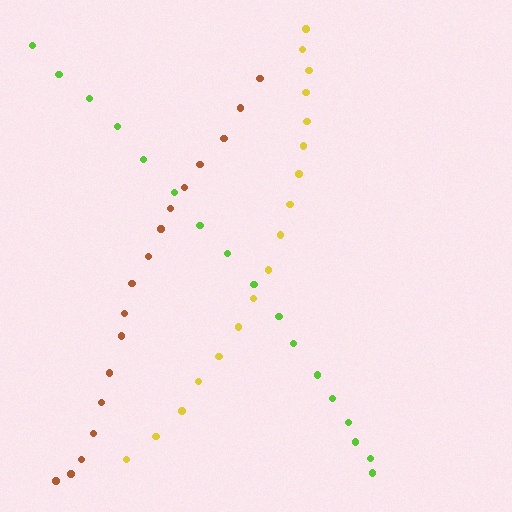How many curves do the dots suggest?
There are 3 distinct paths.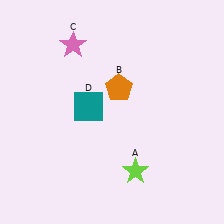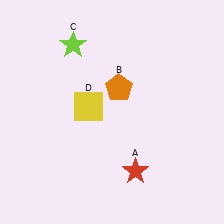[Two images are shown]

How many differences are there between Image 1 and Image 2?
There are 3 differences between the two images.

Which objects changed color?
A changed from lime to red. C changed from pink to lime. D changed from teal to yellow.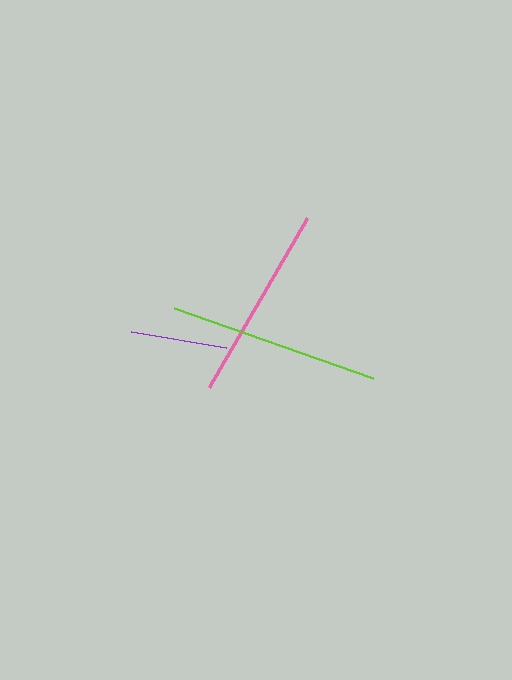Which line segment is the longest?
The lime line is the longest at approximately 211 pixels.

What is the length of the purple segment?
The purple segment is approximately 97 pixels long.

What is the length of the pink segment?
The pink segment is approximately 195 pixels long.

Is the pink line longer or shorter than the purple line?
The pink line is longer than the purple line.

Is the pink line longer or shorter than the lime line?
The lime line is longer than the pink line.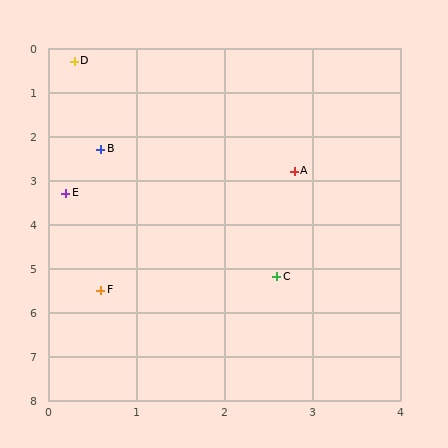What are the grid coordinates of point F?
Point F is at approximately (0.6, 5.5).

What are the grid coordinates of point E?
Point E is at approximately (0.2, 3.3).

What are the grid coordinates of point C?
Point C is at approximately (2.6, 5.2).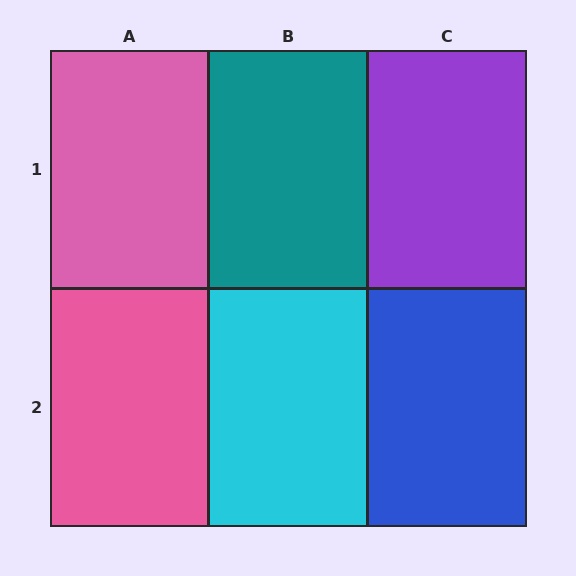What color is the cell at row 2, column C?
Blue.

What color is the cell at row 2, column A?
Pink.